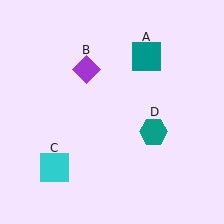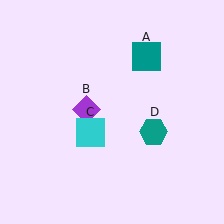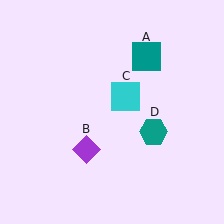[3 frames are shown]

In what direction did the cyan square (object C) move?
The cyan square (object C) moved up and to the right.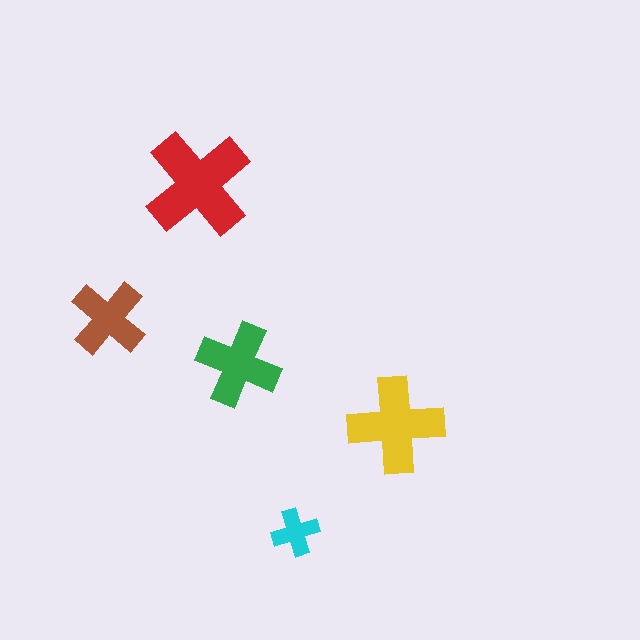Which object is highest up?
The red cross is topmost.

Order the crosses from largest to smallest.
the red one, the yellow one, the green one, the brown one, the cyan one.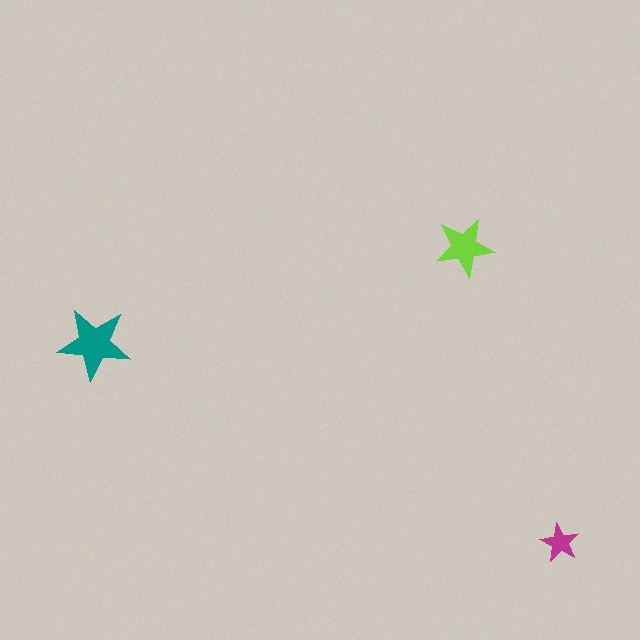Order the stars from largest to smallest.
the teal one, the lime one, the magenta one.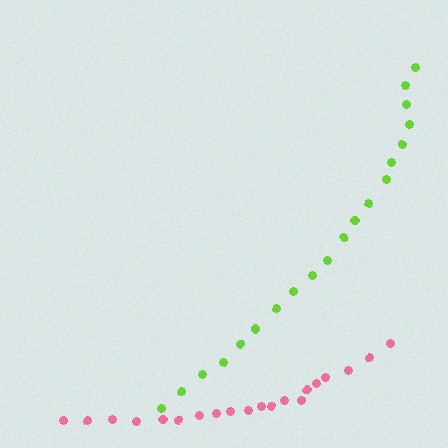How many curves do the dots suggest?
There are 2 distinct paths.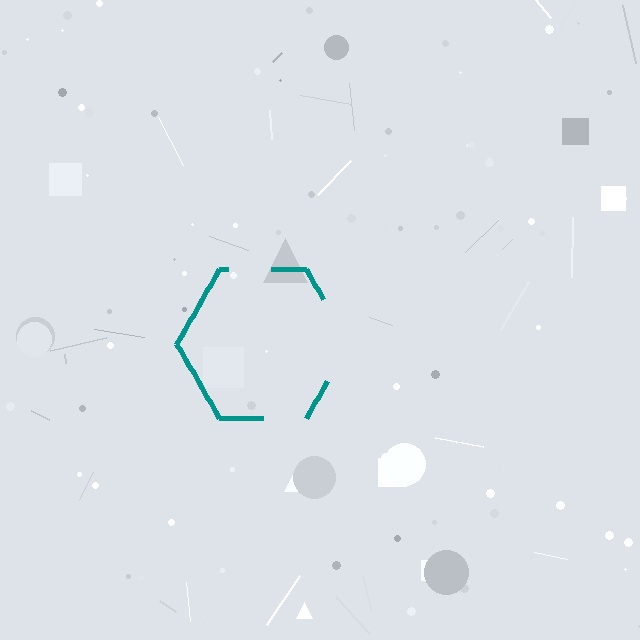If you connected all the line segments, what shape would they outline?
They would outline a hexagon.